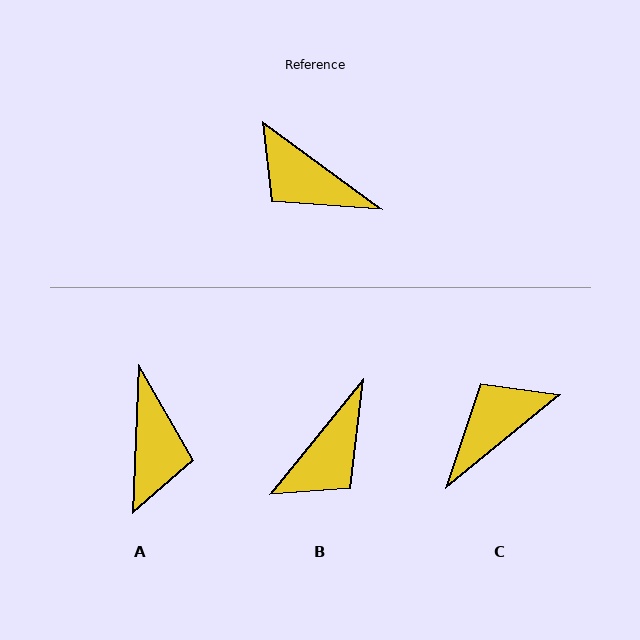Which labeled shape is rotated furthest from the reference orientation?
A, about 124 degrees away.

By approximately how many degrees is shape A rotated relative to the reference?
Approximately 124 degrees counter-clockwise.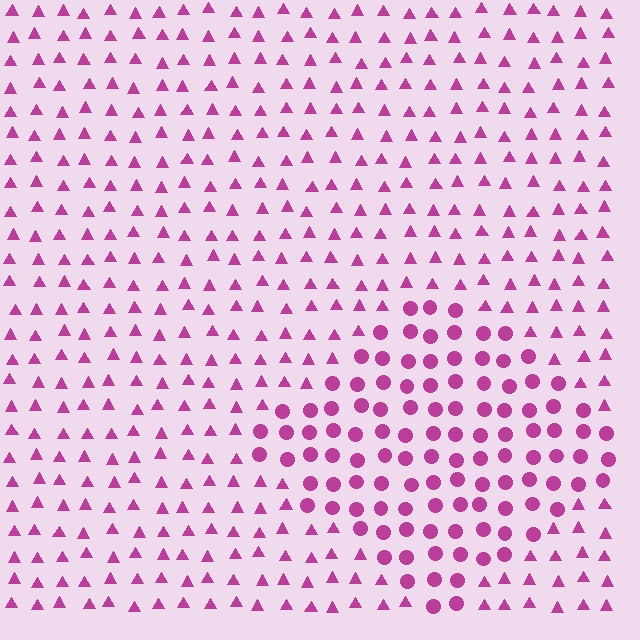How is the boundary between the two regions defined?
The boundary is defined by a change in element shape: circles inside vs. triangles outside. All elements share the same color and spacing.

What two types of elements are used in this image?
The image uses circles inside the diamond region and triangles outside it.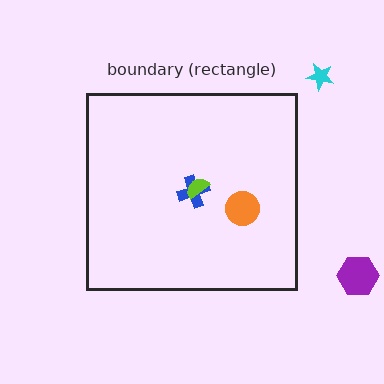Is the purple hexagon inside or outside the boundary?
Outside.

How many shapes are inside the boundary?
3 inside, 2 outside.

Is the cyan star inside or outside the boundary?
Outside.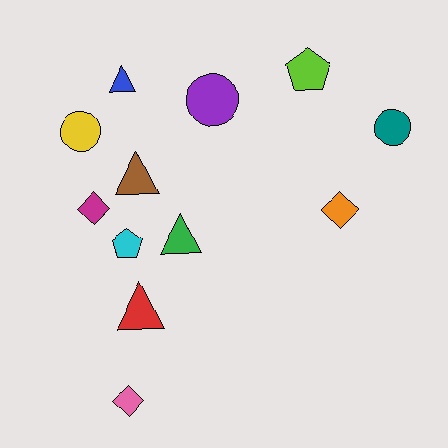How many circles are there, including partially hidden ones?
There are 3 circles.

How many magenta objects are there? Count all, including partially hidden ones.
There is 1 magenta object.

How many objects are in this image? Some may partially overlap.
There are 12 objects.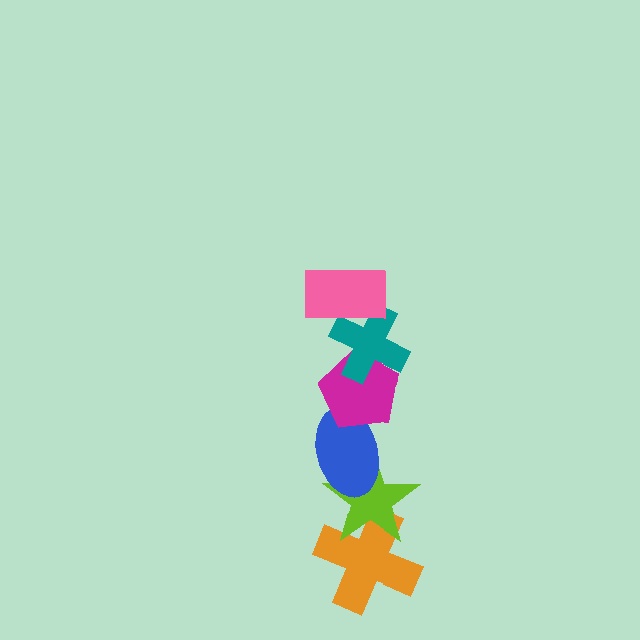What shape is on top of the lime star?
The blue ellipse is on top of the lime star.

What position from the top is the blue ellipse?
The blue ellipse is 4th from the top.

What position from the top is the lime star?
The lime star is 5th from the top.